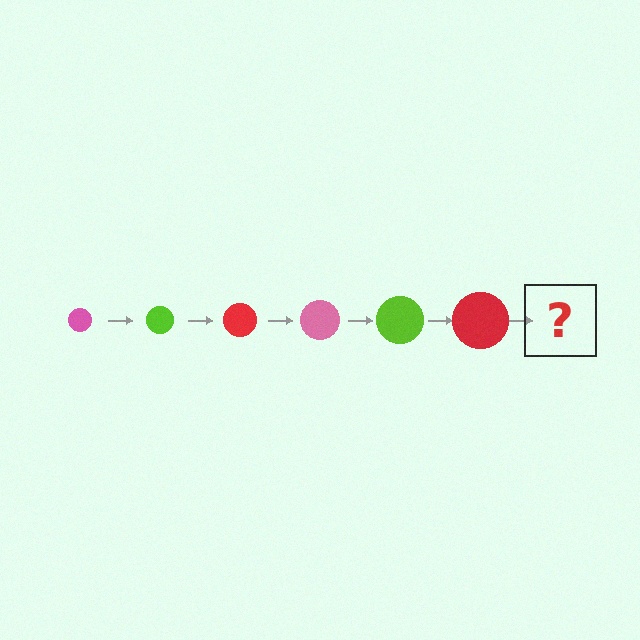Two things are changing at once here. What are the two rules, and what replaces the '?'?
The two rules are that the circle grows larger each step and the color cycles through pink, lime, and red. The '?' should be a pink circle, larger than the previous one.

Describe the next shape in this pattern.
It should be a pink circle, larger than the previous one.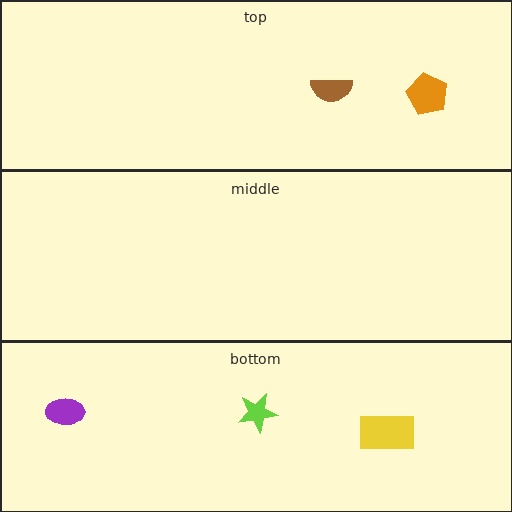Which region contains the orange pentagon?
The top region.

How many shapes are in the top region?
2.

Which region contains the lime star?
The bottom region.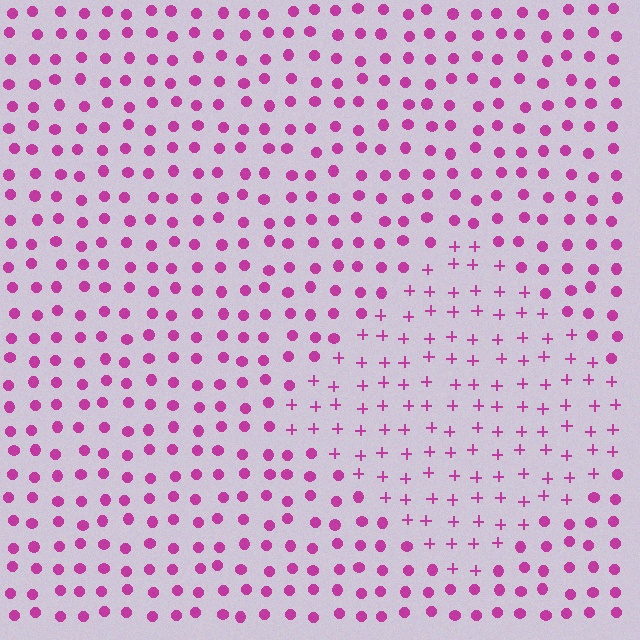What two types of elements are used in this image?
The image uses plus signs inside the diamond region and circles outside it.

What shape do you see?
I see a diamond.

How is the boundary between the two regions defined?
The boundary is defined by a change in element shape: plus signs inside vs. circles outside. All elements share the same color and spacing.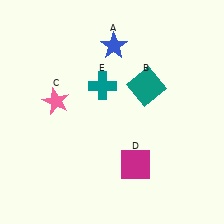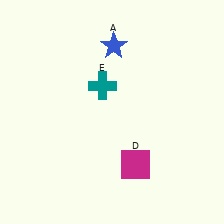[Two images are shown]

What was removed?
The pink star (C), the teal square (B) were removed in Image 2.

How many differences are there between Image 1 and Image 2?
There are 2 differences between the two images.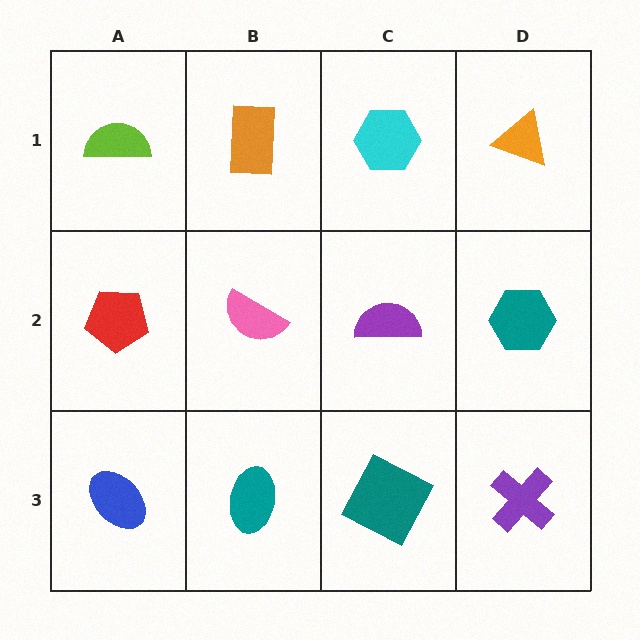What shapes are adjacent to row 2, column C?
A cyan hexagon (row 1, column C), a teal square (row 3, column C), a pink semicircle (row 2, column B), a teal hexagon (row 2, column D).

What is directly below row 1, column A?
A red pentagon.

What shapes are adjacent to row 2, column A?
A lime semicircle (row 1, column A), a blue ellipse (row 3, column A), a pink semicircle (row 2, column B).